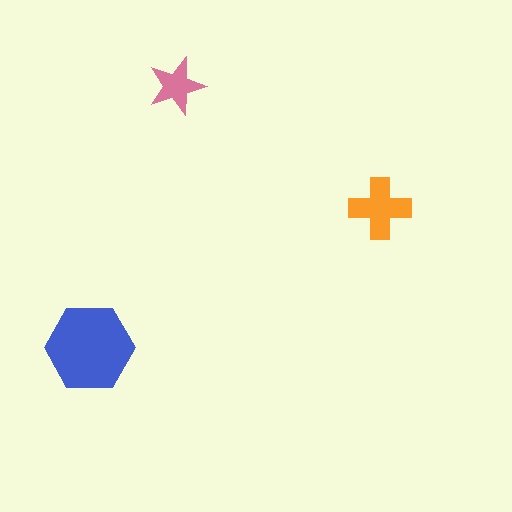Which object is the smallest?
The pink star.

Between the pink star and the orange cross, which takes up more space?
The orange cross.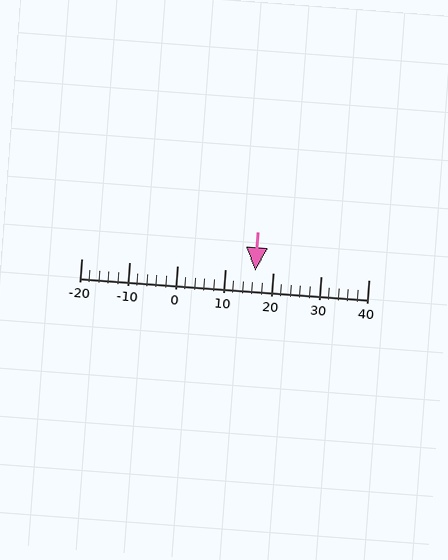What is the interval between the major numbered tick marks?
The major tick marks are spaced 10 units apart.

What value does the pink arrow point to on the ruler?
The pink arrow points to approximately 16.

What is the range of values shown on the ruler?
The ruler shows values from -20 to 40.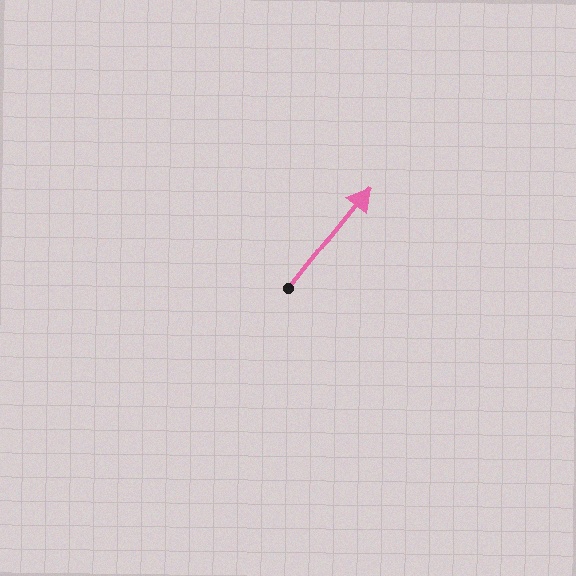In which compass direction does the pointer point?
Northeast.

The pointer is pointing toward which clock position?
Roughly 1 o'clock.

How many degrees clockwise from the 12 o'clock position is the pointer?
Approximately 39 degrees.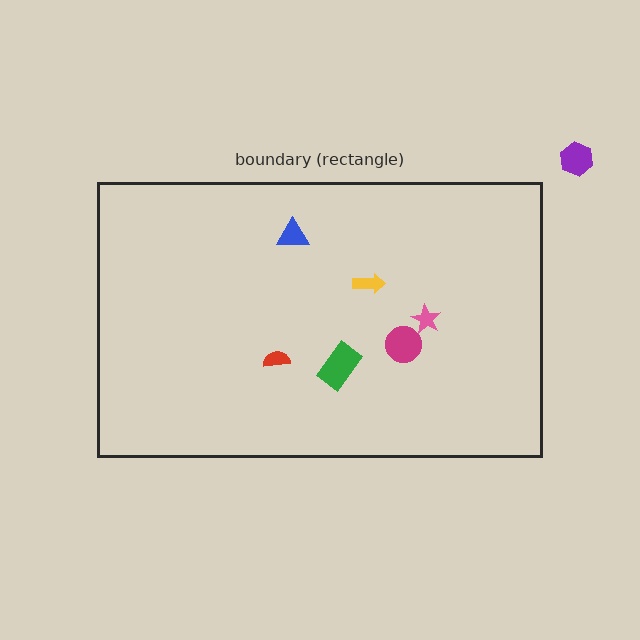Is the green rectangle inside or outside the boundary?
Inside.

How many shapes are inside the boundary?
6 inside, 1 outside.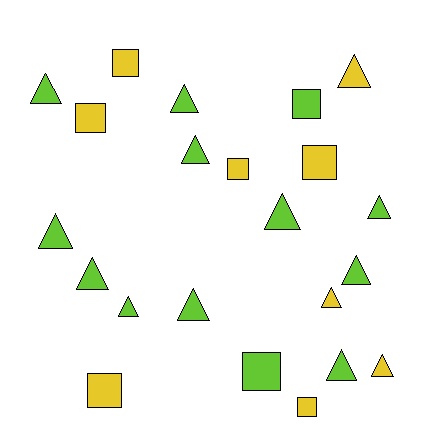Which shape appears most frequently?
Triangle, with 14 objects.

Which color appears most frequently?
Lime, with 13 objects.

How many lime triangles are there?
There are 11 lime triangles.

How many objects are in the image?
There are 22 objects.